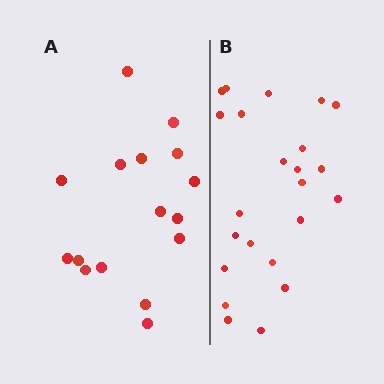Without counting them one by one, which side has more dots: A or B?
Region B (the right region) has more dots.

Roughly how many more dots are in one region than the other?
Region B has roughly 8 or so more dots than region A.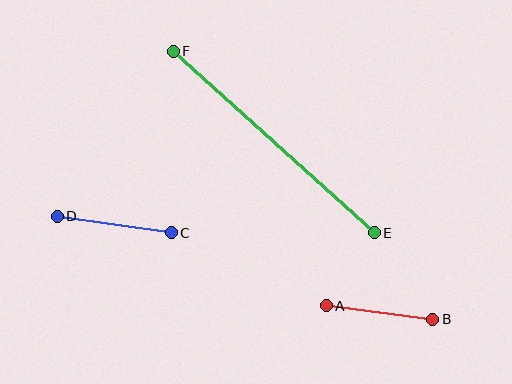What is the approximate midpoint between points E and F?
The midpoint is at approximately (274, 142) pixels.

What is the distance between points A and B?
The distance is approximately 108 pixels.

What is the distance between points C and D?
The distance is approximately 115 pixels.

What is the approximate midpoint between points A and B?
The midpoint is at approximately (380, 313) pixels.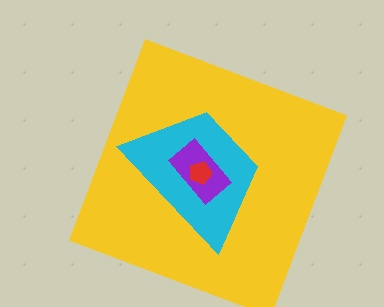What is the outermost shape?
The yellow square.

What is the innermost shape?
The red pentagon.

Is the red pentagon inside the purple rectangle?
Yes.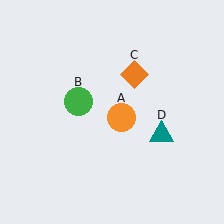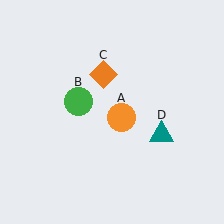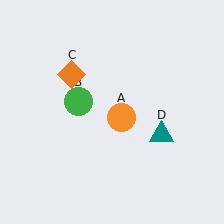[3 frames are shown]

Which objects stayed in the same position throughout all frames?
Orange circle (object A) and green circle (object B) and teal triangle (object D) remained stationary.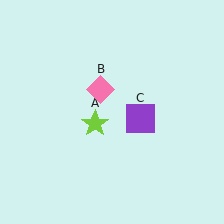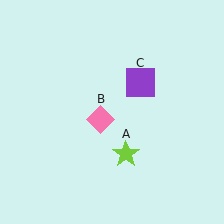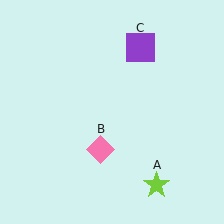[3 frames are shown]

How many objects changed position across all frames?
3 objects changed position: lime star (object A), pink diamond (object B), purple square (object C).